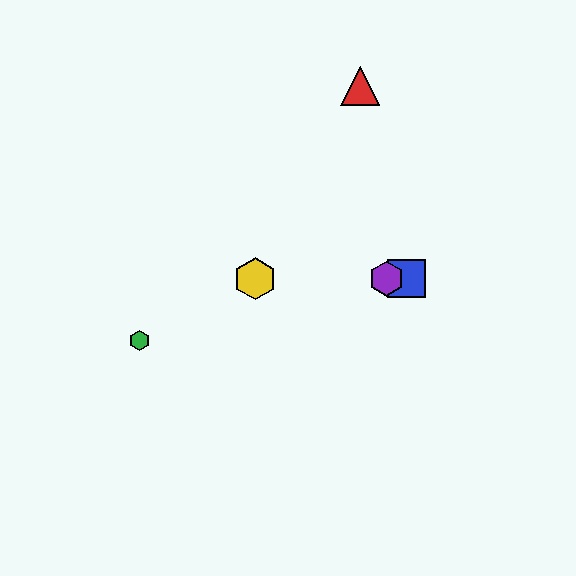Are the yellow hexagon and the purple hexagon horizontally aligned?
Yes, both are at y≈279.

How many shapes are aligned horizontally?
3 shapes (the blue square, the yellow hexagon, the purple hexagon) are aligned horizontally.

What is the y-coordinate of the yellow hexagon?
The yellow hexagon is at y≈279.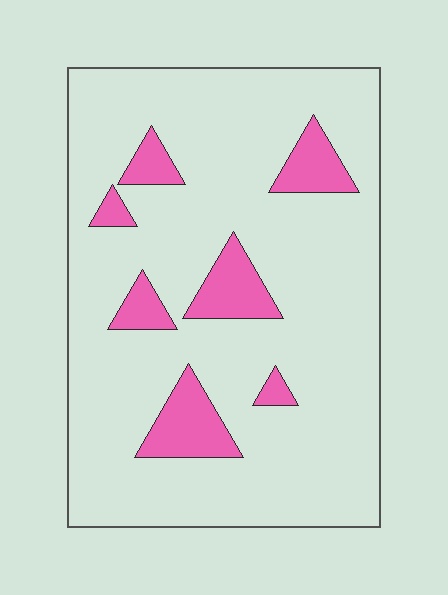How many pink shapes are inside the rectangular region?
7.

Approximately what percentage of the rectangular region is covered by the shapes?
Approximately 15%.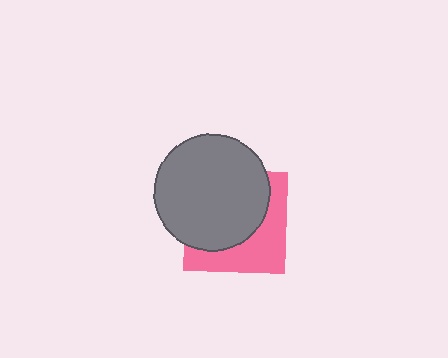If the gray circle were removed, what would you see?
You would see the complete pink square.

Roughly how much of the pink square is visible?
A small part of it is visible (roughly 40%).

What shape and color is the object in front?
The object in front is a gray circle.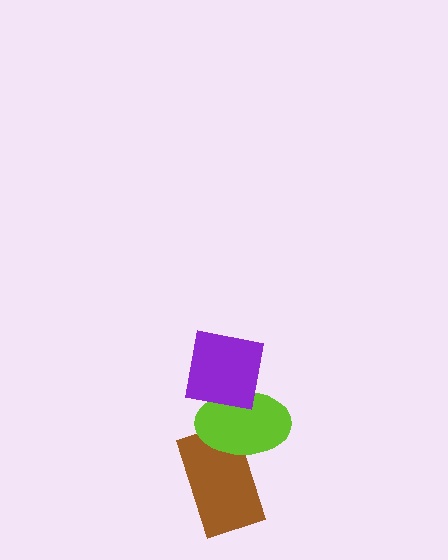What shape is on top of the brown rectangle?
The lime ellipse is on top of the brown rectangle.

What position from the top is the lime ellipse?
The lime ellipse is 2nd from the top.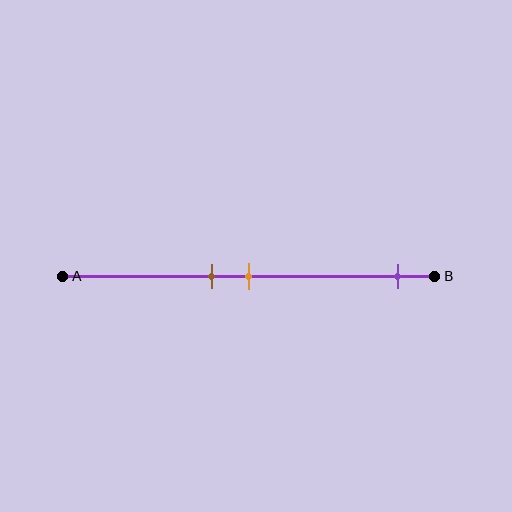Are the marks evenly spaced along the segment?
No, the marks are not evenly spaced.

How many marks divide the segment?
There are 3 marks dividing the segment.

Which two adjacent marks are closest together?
The brown and orange marks are the closest adjacent pair.